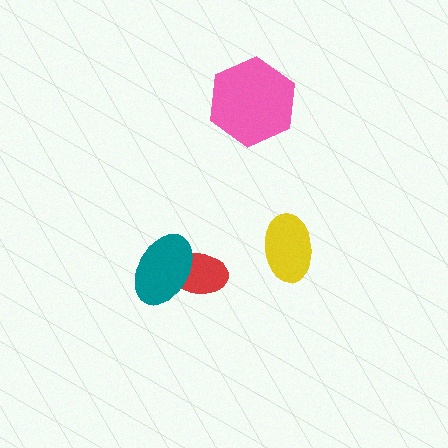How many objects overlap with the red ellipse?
1 object overlaps with the red ellipse.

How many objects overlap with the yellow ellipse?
0 objects overlap with the yellow ellipse.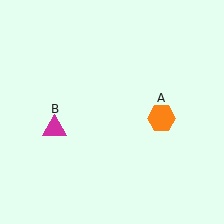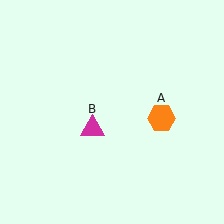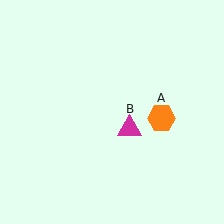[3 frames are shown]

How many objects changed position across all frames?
1 object changed position: magenta triangle (object B).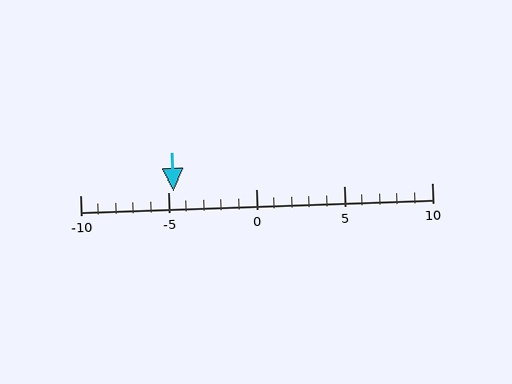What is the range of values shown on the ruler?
The ruler shows values from -10 to 10.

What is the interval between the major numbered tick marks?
The major tick marks are spaced 5 units apart.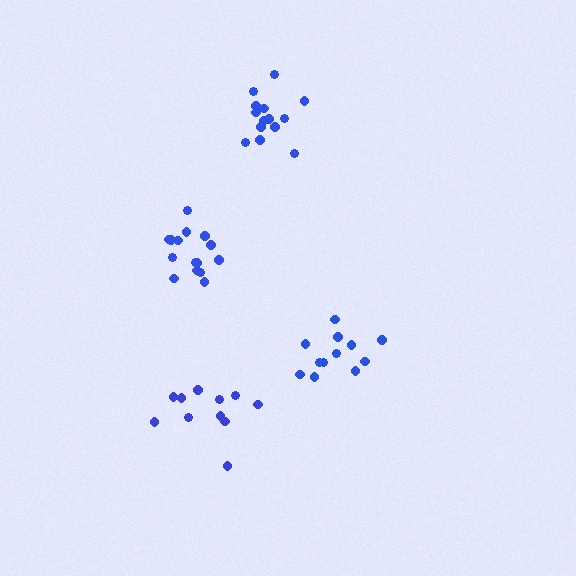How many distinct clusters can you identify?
There are 4 distinct clusters.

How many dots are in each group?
Group 1: 12 dots, Group 2: 11 dots, Group 3: 16 dots, Group 4: 14 dots (53 total).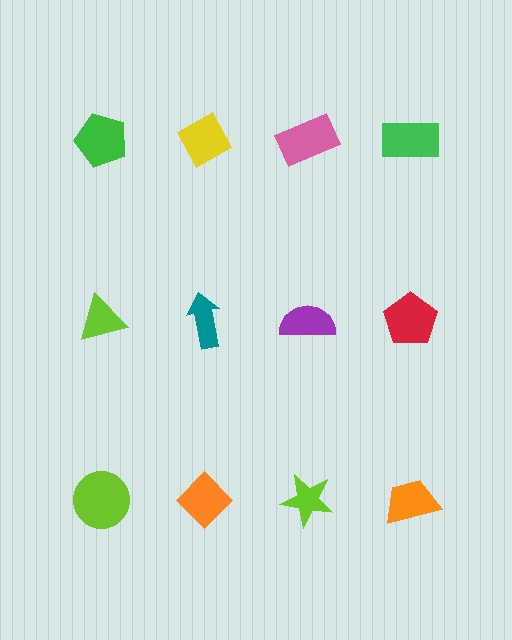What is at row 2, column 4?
A red pentagon.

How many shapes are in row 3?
4 shapes.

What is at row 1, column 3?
A pink rectangle.